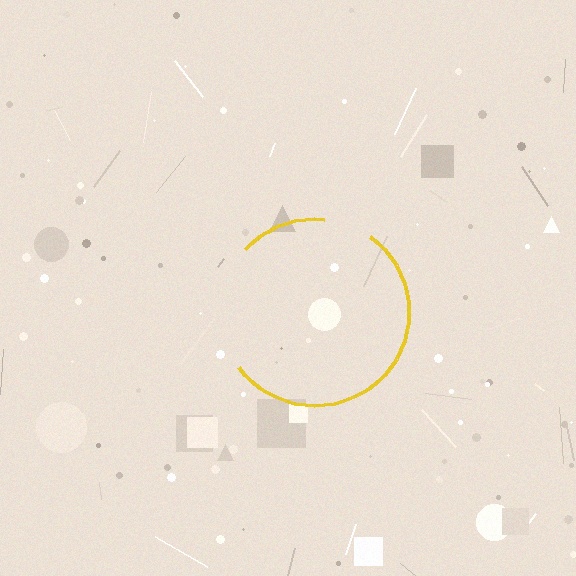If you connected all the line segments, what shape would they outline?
They would outline a circle.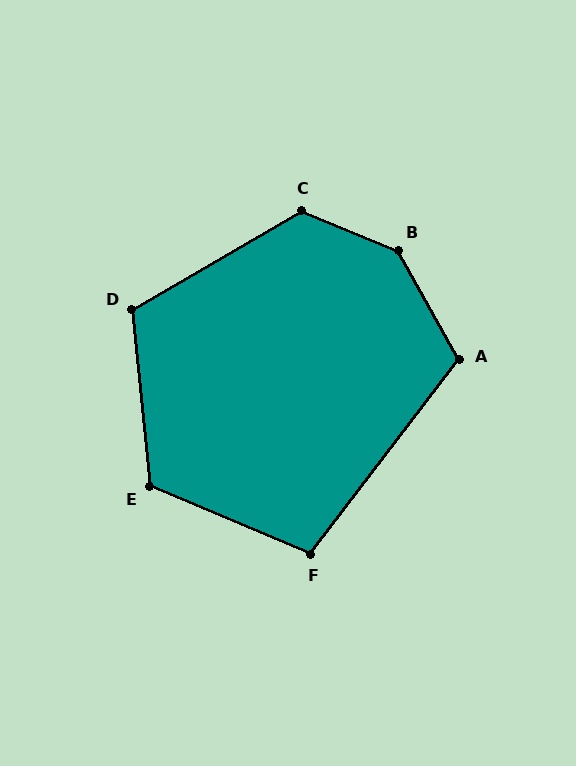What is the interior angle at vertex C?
Approximately 128 degrees (obtuse).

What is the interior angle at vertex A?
Approximately 114 degrees (obtuse).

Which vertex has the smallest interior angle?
F, at approximately 105 degrees.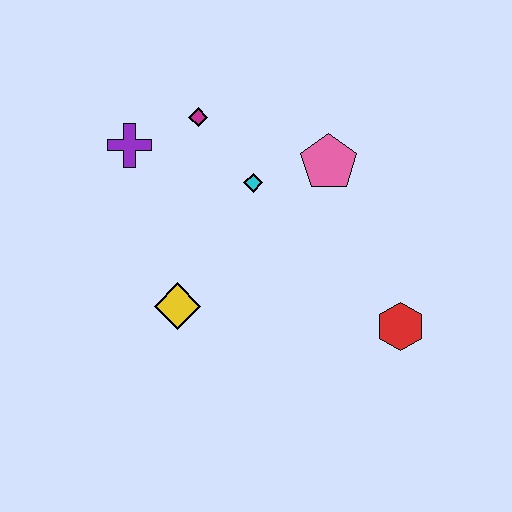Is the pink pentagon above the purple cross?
No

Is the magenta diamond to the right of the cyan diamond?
No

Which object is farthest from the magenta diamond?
The red hexagon is farthest from the magenta diamond.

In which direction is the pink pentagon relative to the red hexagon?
The pink pentagon is above the red hexagon.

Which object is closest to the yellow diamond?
The cyan diamond is closest to the yellow diamond.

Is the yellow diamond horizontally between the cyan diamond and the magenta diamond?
No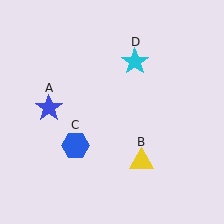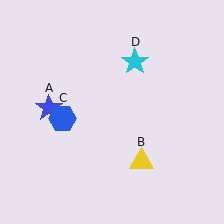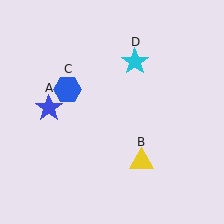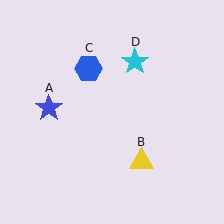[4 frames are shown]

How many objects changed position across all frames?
1 object changed position: blue hexagon (object C).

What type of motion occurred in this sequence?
The blue hexagon (object C) rotated clockwise around the center of the scene.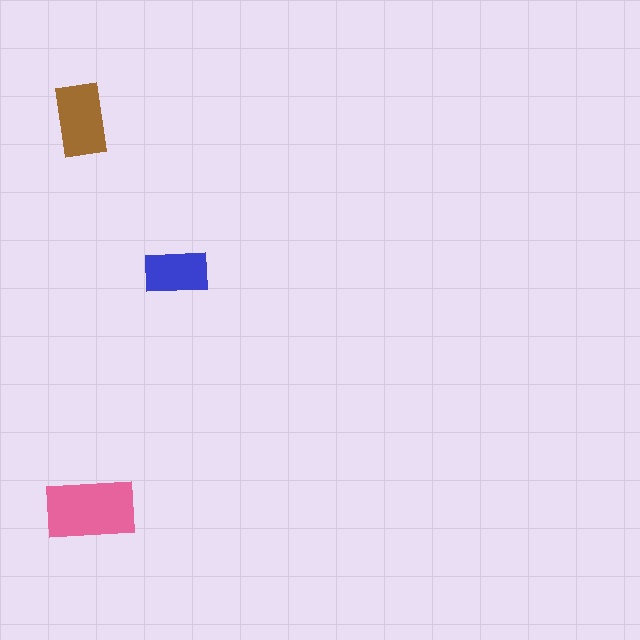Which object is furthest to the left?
The brown rectangle is leftmost.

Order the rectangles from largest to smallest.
the pink one, the brown one, the blue one.